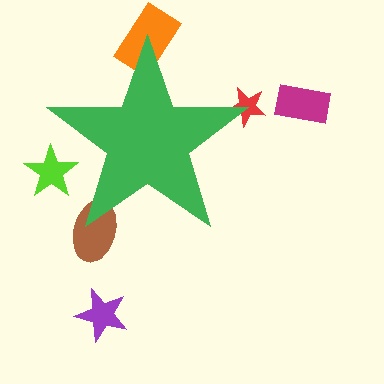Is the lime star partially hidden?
Yes, the lime star is partially hidden behind the green star.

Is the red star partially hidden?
Yes, the red star is partially hidden behind the green star.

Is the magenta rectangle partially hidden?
No, the magenta rectangle is fully visible.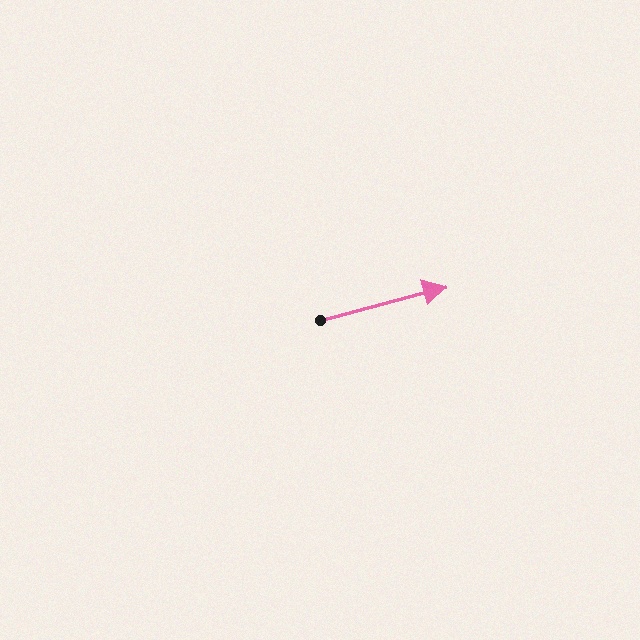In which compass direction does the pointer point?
East.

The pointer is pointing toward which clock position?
Roughly 3 o'clock.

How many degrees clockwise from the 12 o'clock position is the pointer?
Approximately 75 degrees.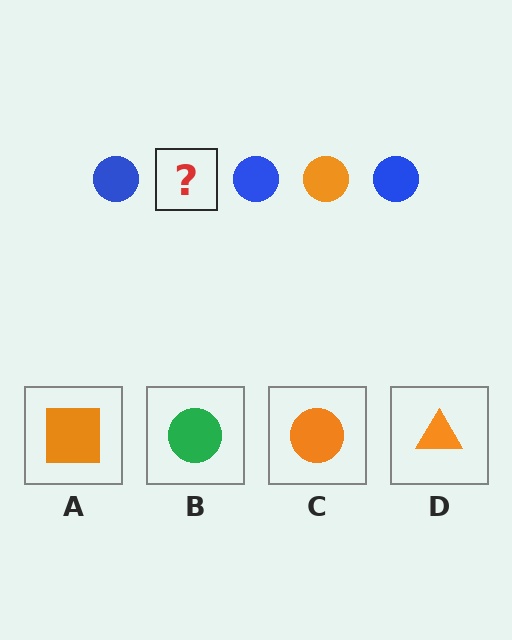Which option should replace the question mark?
Option C.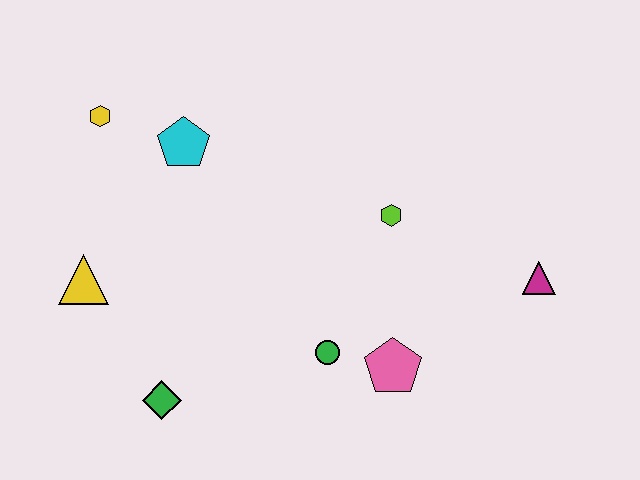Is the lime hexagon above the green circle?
Yes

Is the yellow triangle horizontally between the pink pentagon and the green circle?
No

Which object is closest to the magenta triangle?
The lime hexagon is closest to the magenta triangle.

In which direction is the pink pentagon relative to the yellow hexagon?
The pink pentagon is to the right of the yellow hexagon.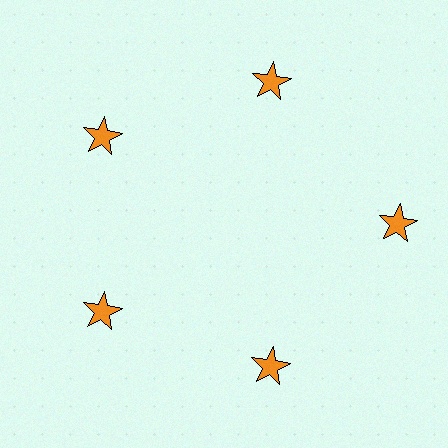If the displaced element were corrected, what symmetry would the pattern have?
It would have 5-fold rotational symmetry — the pattern would map onto itself every 72 degrees.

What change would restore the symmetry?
The symmetry would be restored by moving it inward, back onto the ring so that all 5 stars sit at equal angles and equal distance from the center.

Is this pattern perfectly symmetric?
No. The 5 orange stars are arranged in a ring, but one element near the 3 o'clock position is pushed outward from the center, breaking the 5-fold rotational symmetry.